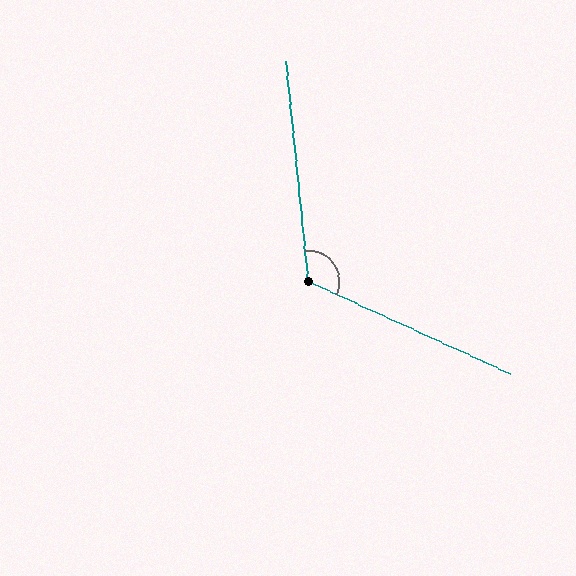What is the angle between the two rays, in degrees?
Approximately 120 degrees.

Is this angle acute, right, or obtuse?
It is obtuse.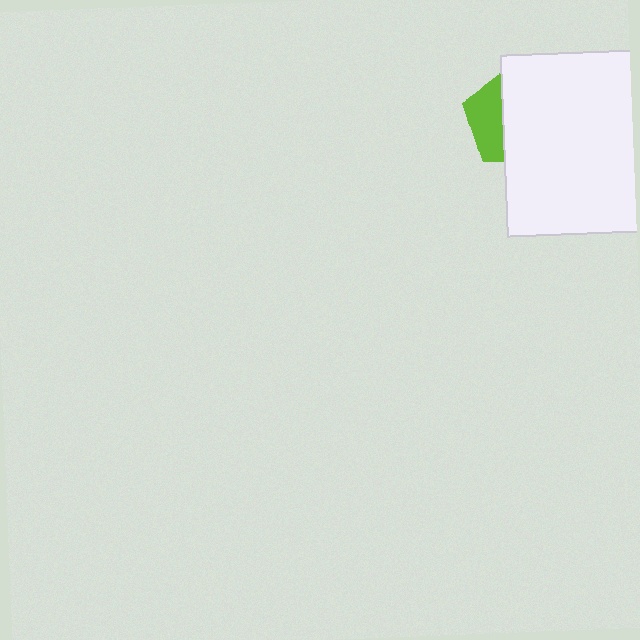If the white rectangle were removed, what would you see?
You would see the complete lime pentagon.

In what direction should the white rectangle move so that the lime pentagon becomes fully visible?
The white rectangle should move right. That is the shortest direction to clear the overlap and leave the lime pentagon fully visible.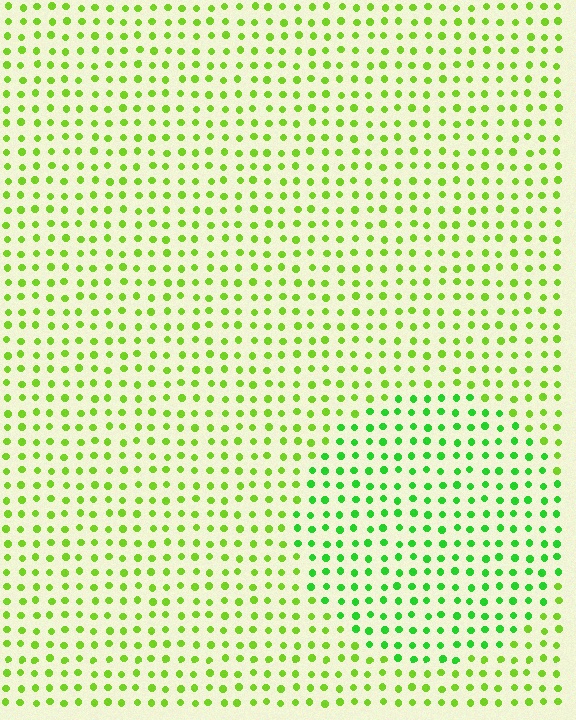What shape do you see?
I see a circle.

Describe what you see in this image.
The image is filled with small lime elements in a uniform arrangement. A circle-shaped region is visible where the elements are tinted to a slightly different hue, forming a subtle color boundary.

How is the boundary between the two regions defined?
The boundary is defined purely by a slight shift in hue (about 29 degrees). Spacing, size, and orientation are identical on both sides.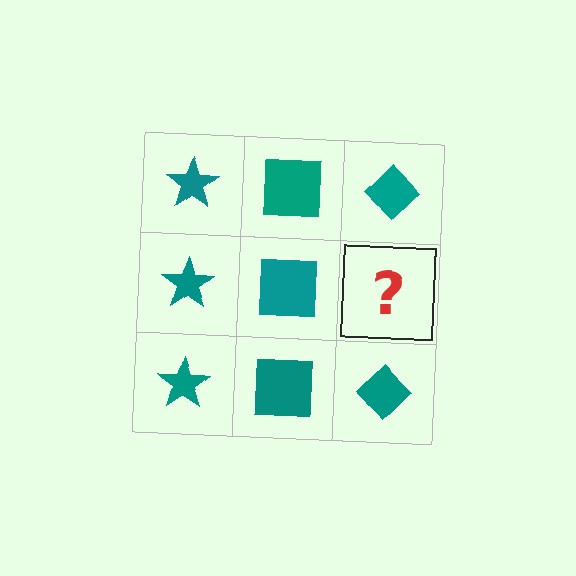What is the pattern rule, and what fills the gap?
The rule is that each column has a consistent shape. The gap should be filled with a teal diamond.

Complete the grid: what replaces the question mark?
The question mark should be replaced with a teal diamond.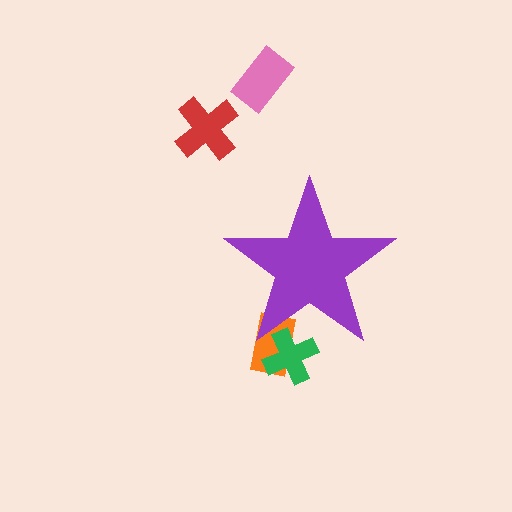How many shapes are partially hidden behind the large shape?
2 shapes are partially hidden.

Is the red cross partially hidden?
No, the red cross is fully visible.